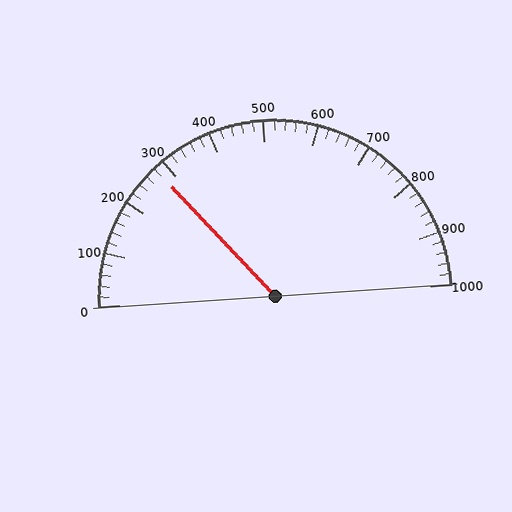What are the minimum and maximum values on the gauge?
The gauge ranges from 0 to 1000.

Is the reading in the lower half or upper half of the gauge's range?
The reading is in the lower half of the range (0 to 1000).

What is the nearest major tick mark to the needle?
The nearest major tick mark is 300.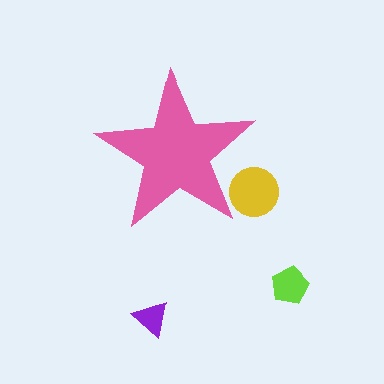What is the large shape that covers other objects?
A pink star.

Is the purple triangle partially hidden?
No, the purple triangle is fully visible.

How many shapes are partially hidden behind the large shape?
1 shape is partially hidden.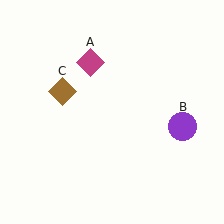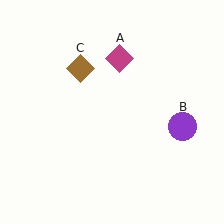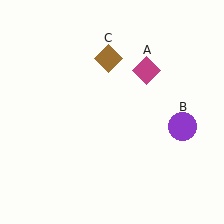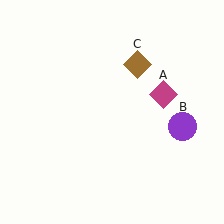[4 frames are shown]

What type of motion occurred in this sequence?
The magenta diamond (object A), brown diamond (object C) rotated clockwise around the center of the scene.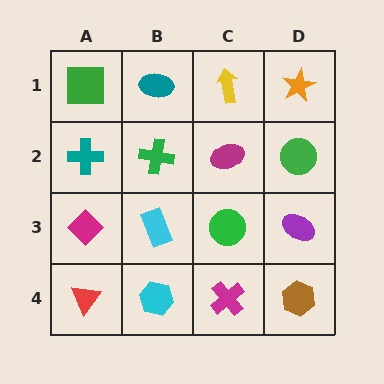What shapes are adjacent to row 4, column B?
A cyan rectangle (row 3, column B), a red triangle (row 4, column A), a magenta cross (row 4, column C).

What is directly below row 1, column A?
A teal cross.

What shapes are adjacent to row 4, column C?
A green circle (row 3, column C), a cyan hexagon (row 4, column B), a brown hexagon (row 4, column D).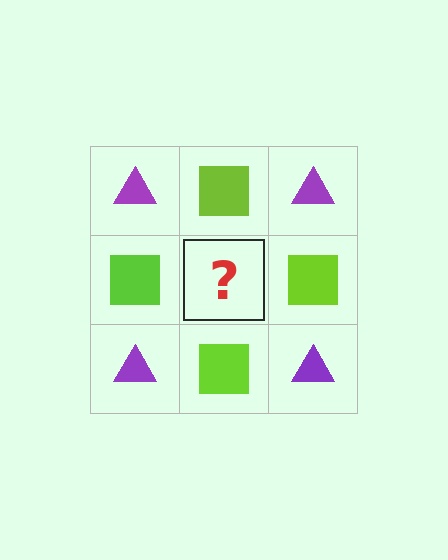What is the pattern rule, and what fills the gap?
The rule is that it alternates purple triangle and lime square in a checkerboard pattern. The gap should be filled with a purple triangle.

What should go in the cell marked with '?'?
The missing cell should contain a purple triangle.